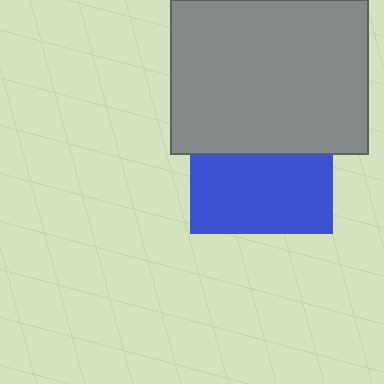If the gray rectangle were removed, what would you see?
You would see the complete blue square.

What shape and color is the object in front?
The object in front is a gray rectangle.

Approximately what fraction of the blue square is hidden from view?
Roughly 45% of the blue square is hidden behind the gray rectangle.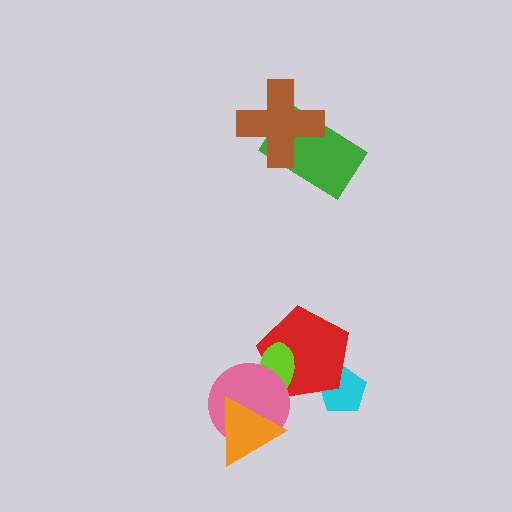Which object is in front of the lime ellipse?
The pink circle is in front of the lime ellipse.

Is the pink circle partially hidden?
Yes, it is partially covered by another shape.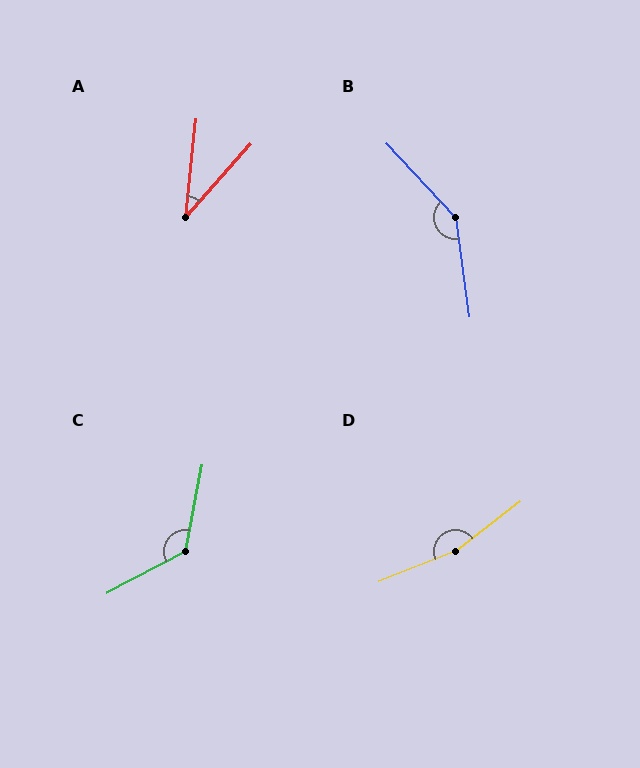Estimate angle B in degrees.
Approximately 145 degrees.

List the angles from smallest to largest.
A (36°), C (128°), B (145°), D (164°).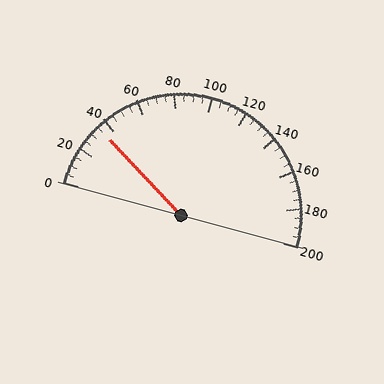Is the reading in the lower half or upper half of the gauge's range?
The reading is in the lower half of the range (0 to 200).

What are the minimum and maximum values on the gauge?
The gauge ranges from 0 to 200.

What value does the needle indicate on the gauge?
The needle indicates approximately 35.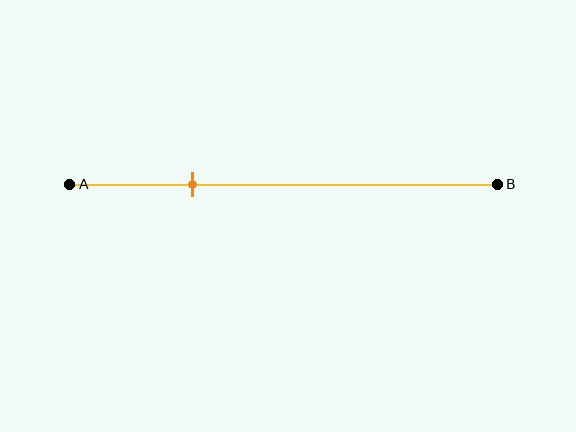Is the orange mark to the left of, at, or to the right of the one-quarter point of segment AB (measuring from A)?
The orange mark is to the right of the one-quarter point of segment AB.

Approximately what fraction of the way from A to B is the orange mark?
The orange mark is approximately 30% of the way from A to B.